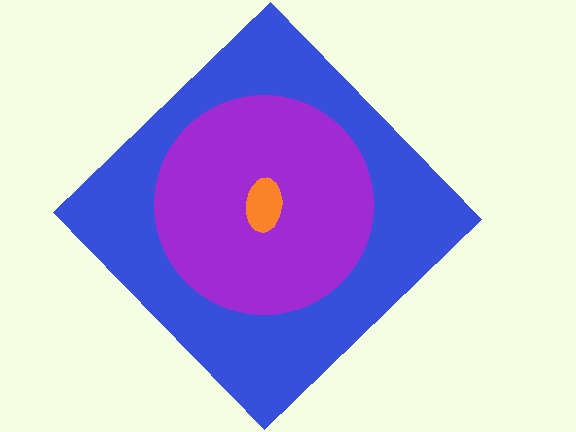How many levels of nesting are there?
3.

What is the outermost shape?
The blue diamond.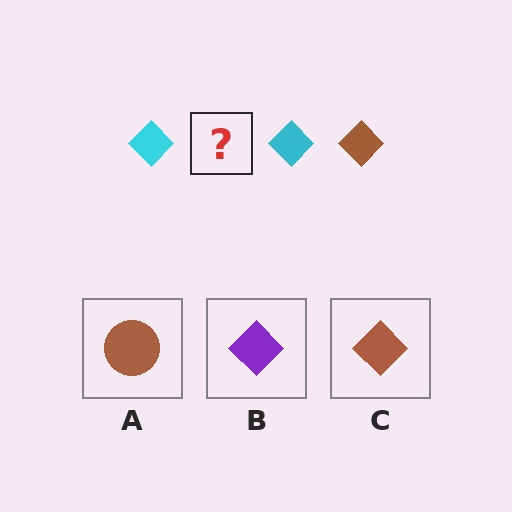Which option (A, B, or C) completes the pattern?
C.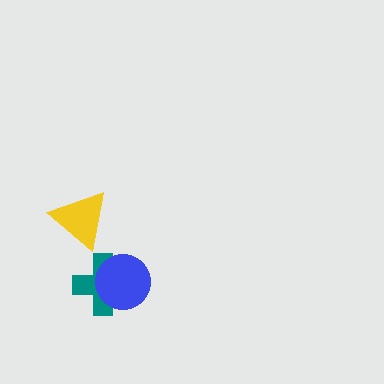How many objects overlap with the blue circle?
1 object overlaps with the blue circle.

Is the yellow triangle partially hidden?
No, no other shape covers it.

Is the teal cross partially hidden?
Yes, it is partially covered by another shape.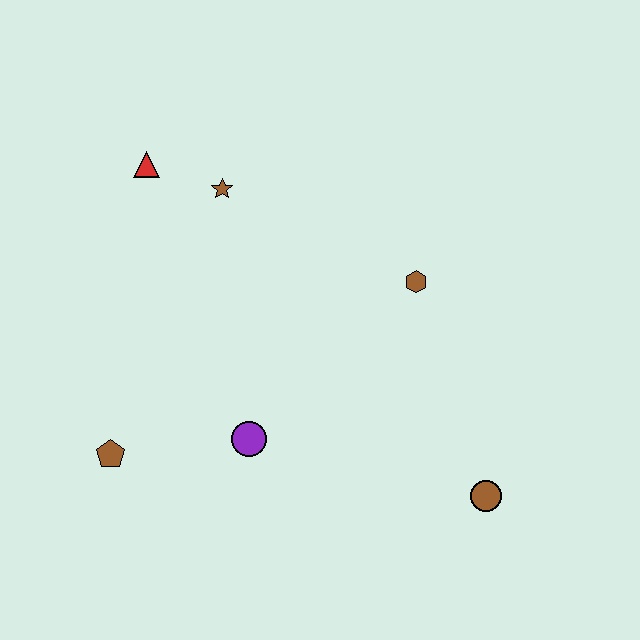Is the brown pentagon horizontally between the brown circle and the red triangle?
No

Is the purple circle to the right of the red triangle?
Yes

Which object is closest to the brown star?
The red triangle is closest to the brown star.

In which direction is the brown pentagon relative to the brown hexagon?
The brown pentagon is to the left of the brown hexagon.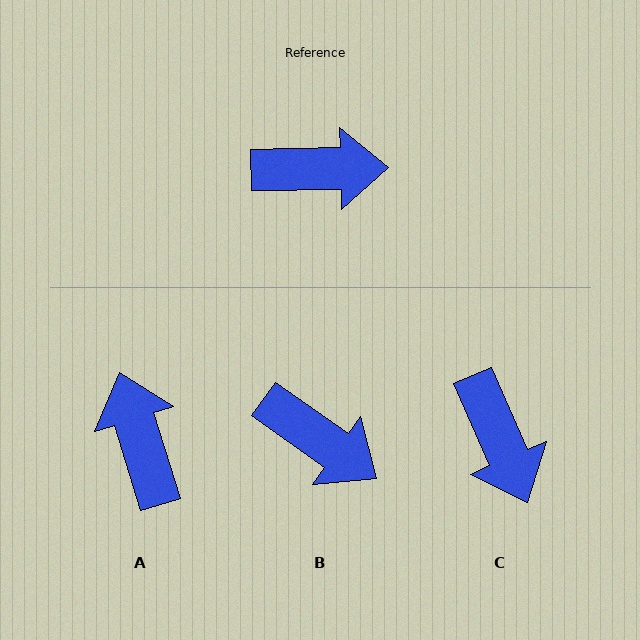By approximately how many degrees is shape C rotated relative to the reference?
Approximately 68 degrees clockwise.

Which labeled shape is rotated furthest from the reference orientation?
A, about 106 degrees away.